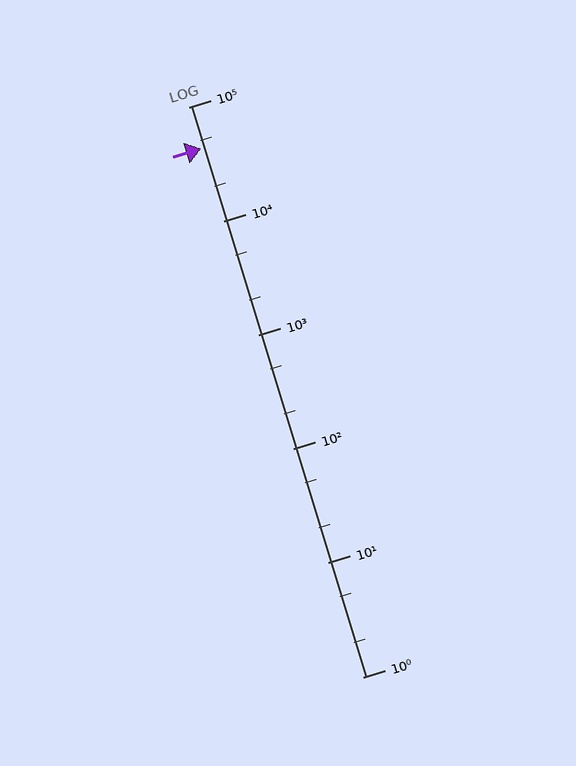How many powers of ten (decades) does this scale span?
The scale spans 5 decades, from 1 to 100000.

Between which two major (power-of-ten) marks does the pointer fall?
The pointer is between 10000 and 100000.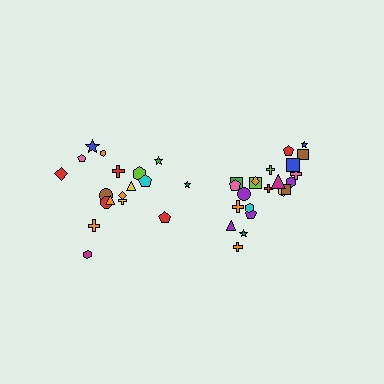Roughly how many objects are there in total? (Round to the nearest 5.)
Roughly 40 objects in total.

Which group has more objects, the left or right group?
The right group.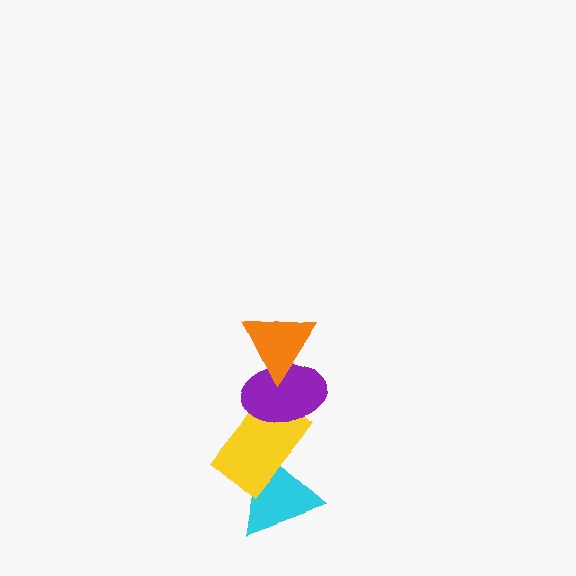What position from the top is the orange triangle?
The orange triangle is 1st from the top.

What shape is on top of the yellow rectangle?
The purple ellipse is on top of the yellow rectangle.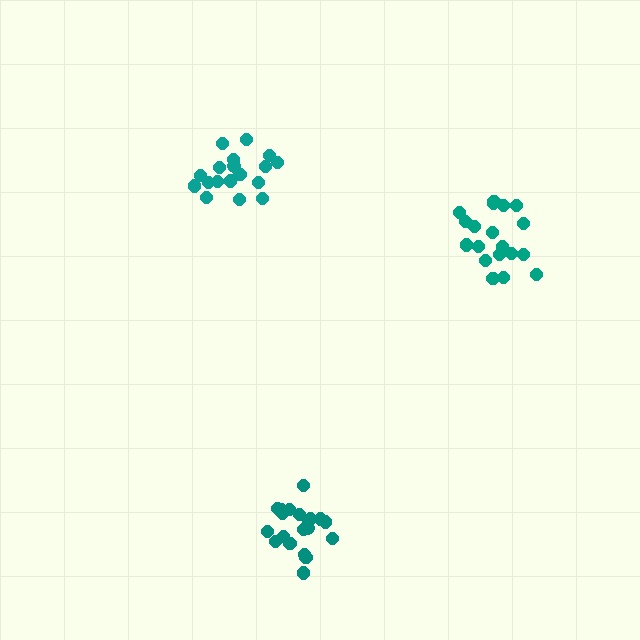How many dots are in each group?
Group 1: 18 dots, Group 2: 20 dots, Group 3: 19 dots (57 total).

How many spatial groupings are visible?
There are 3 spatial groupings.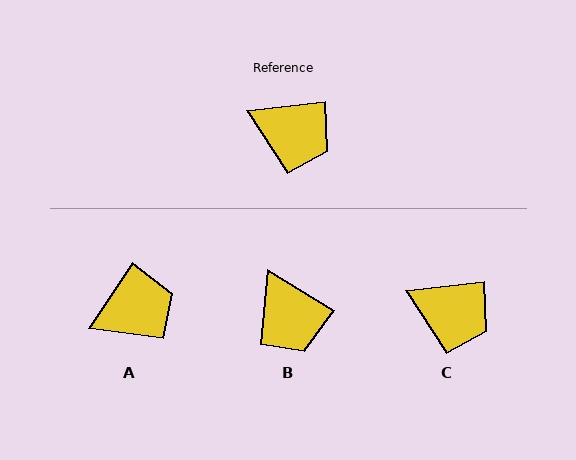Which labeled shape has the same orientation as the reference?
C.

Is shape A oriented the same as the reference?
No, it is off by about 50 degrees.